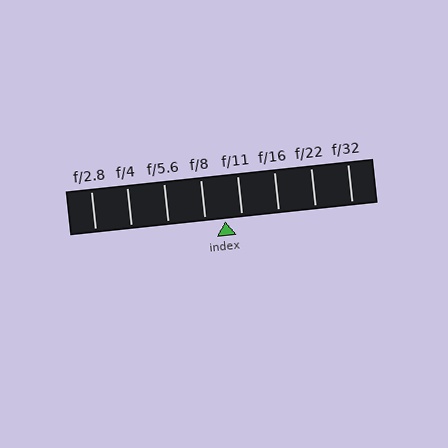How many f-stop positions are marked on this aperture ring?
There are 8 f-stop positions marked.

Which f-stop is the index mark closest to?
The index mark is closest to f/11.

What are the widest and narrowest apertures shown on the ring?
The widest aperture shown is f/2.8 and the narrowest is f/32.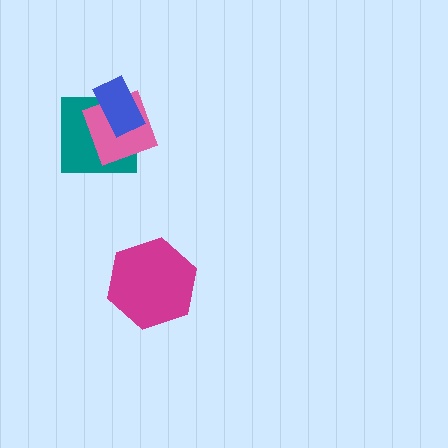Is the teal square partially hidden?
Yes, it is partially covered by another shape.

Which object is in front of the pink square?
The blue rectangle is in front of the pink square.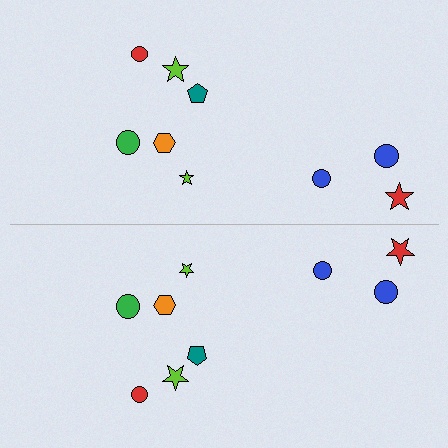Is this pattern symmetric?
Yes, this pattern has bilateral (reflection) symmetry.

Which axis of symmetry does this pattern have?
The pattern has a horizontal axis of symmetry running through the center of the image.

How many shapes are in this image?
There are 18 shapes in this image.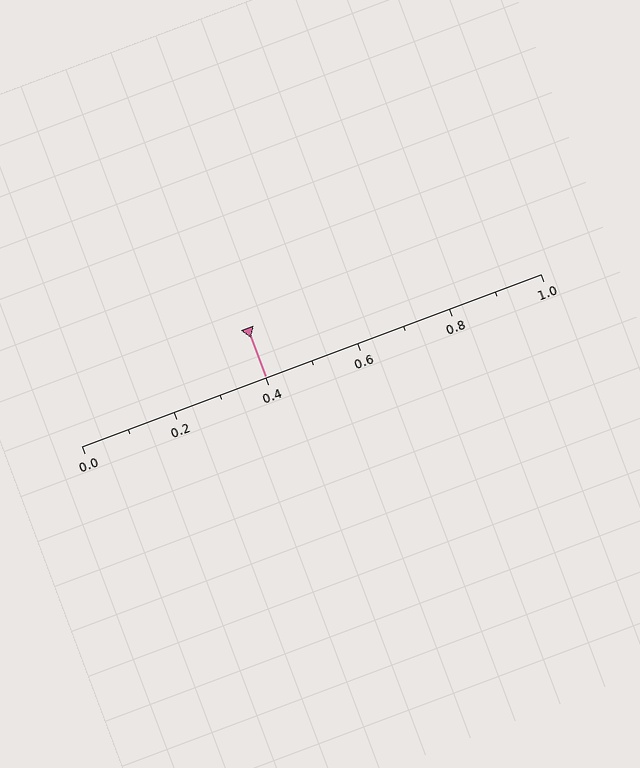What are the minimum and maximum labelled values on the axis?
The axis runs from 0.0 to 1.0.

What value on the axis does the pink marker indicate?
The marker indicates approximately 0.4.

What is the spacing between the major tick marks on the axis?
The major ticks are spaced 0.2 apart.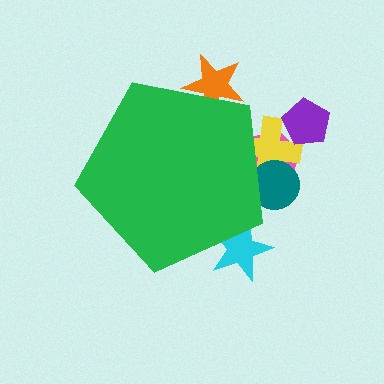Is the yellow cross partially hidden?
Yes, the yellow cross is partially hidden behind the green pentagon.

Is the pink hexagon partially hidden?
Yes, the pink hexagon is partially hidden behind the green pentagon.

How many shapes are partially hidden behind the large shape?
5 shapes are partially hidden.